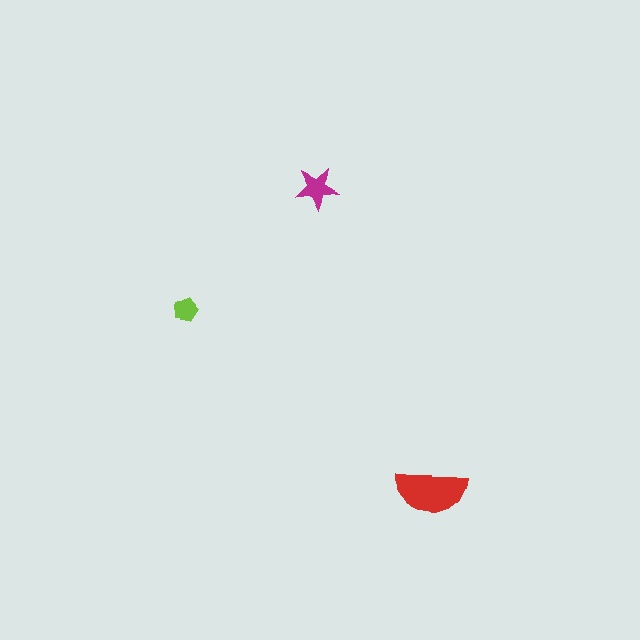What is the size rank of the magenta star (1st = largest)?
2nd.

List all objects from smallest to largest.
The lime pentagon, the magenta star, the red semicircle.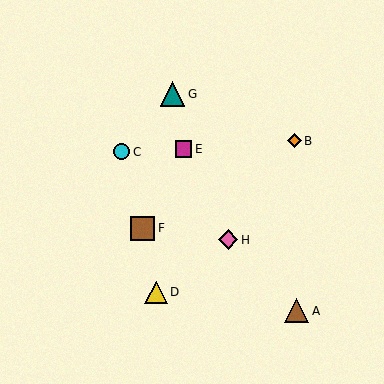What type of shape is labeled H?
Shape H is a pink diamond.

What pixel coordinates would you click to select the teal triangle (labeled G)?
Click at (172, 94) to select the teal triangle G.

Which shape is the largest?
The brown square (labeled F) is the largest.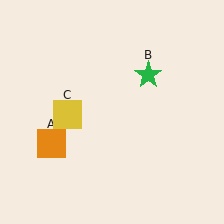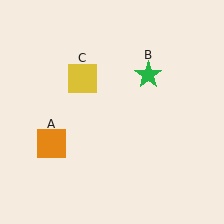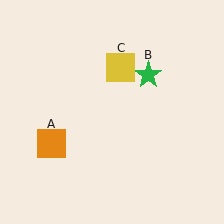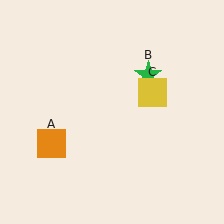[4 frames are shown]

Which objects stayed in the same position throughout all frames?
Orange square (object A) and green star (object B) remained stationary.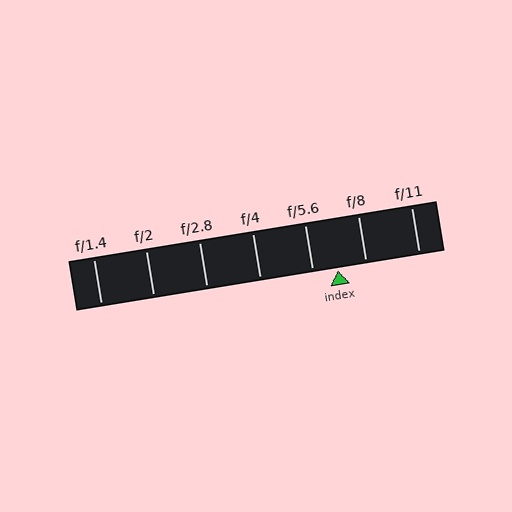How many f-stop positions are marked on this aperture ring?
There are 7 f-stop positions marked.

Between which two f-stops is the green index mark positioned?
The index mark is between f/5.6 and f/8.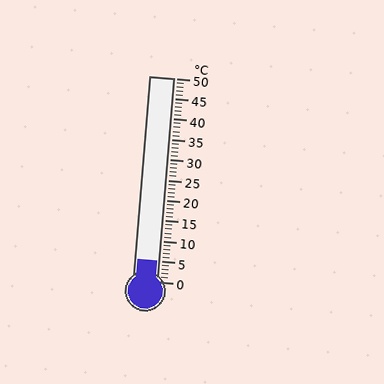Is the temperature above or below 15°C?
The temperature is below 15°C.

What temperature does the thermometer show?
The thermometer shows approximately 5°C.